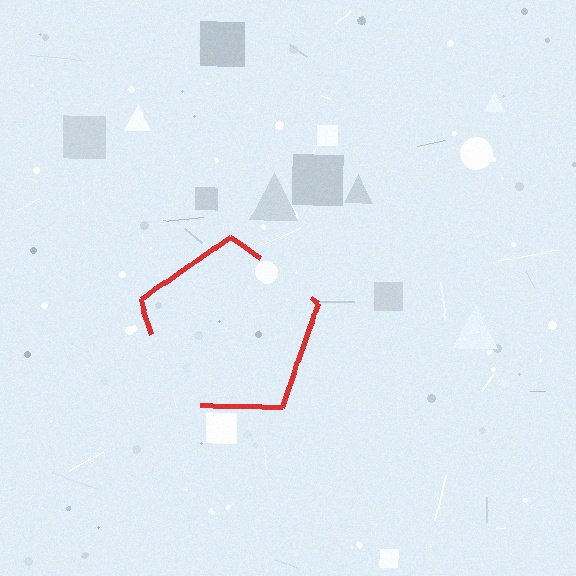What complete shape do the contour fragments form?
The contour fragments form a pentagon.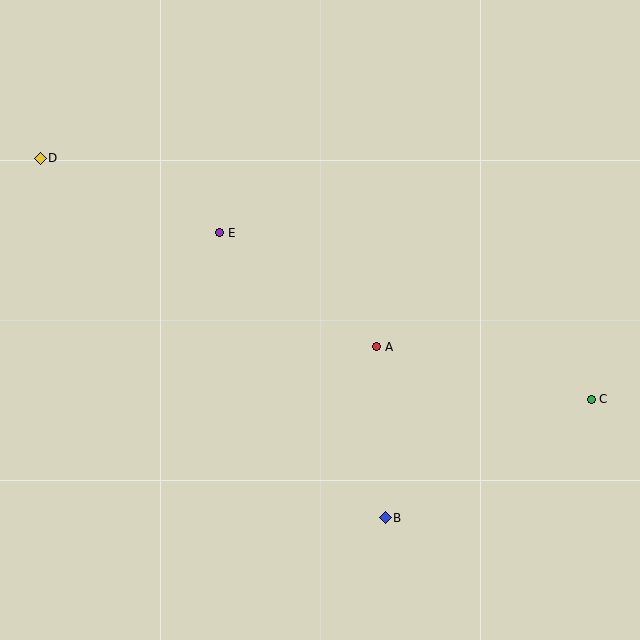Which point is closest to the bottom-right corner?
Point C is closest to the bottom-right corner.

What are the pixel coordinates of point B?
Point B is at (385, 518).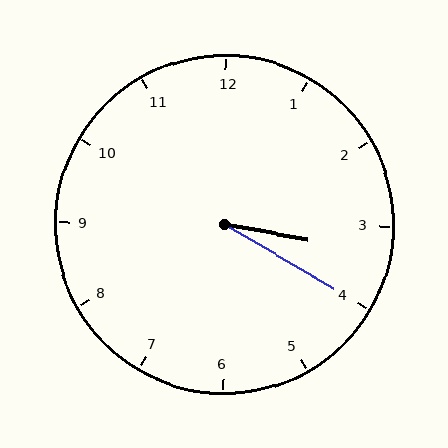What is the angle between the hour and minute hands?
Approximately 20 degrees.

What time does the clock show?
3:20.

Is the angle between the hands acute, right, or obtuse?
It is acute.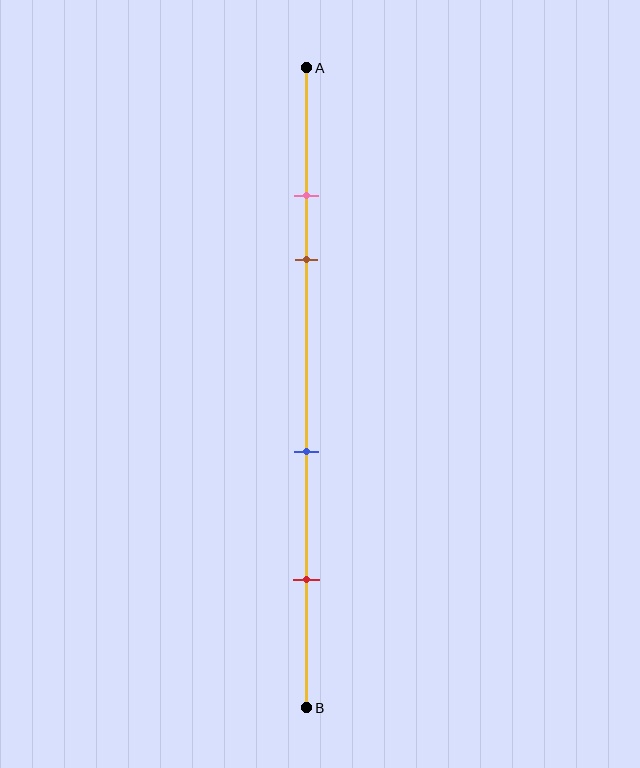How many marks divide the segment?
There are 4 marks dividing the segment.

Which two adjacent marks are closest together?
The pink and brown marks are the closest adjacent pair.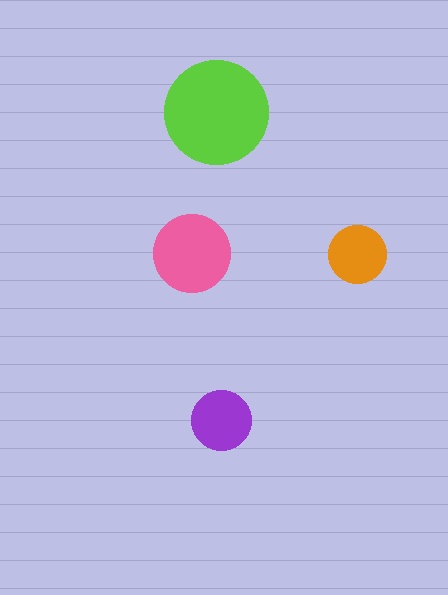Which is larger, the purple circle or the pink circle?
The pink one.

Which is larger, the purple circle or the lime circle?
The lime one.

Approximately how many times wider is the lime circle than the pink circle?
About 1.5 times wider.